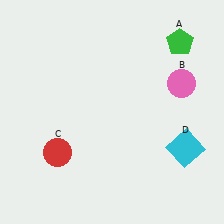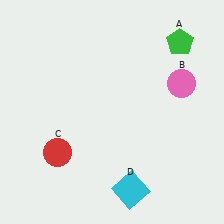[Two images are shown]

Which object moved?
The cyan square (D) moved left.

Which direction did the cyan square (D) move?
The cyan square (D) moved left.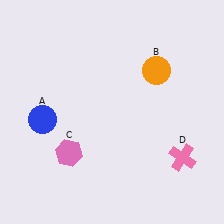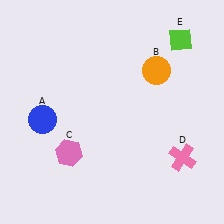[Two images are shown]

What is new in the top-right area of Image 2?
A lime diamond (E) was added in the top-right area of Image 2.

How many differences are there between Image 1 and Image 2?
There is 1 difference between the two images.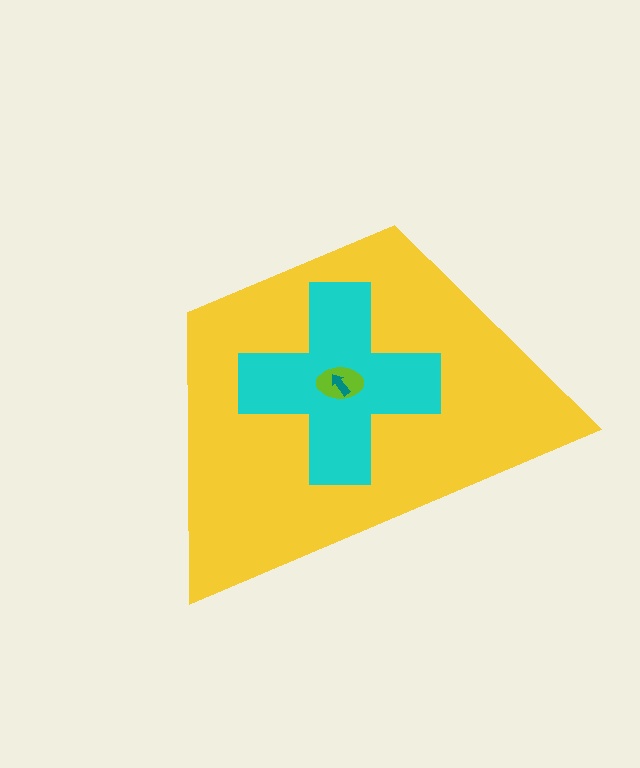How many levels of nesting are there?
4.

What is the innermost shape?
The teal arrow.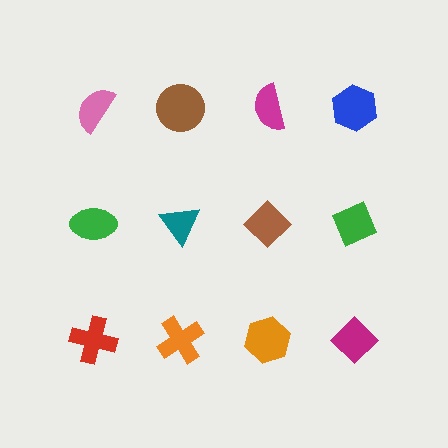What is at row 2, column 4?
A green diamond.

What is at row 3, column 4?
A magenta diamond.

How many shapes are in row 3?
4 shapes.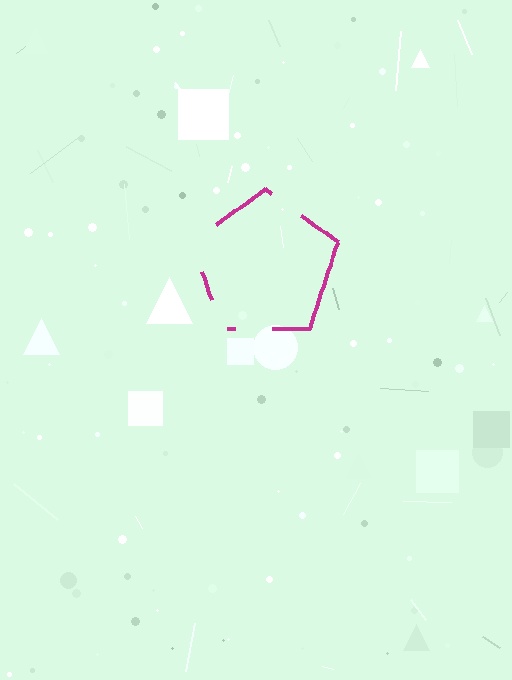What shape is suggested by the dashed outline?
The dashed outline suggests a pentagon.